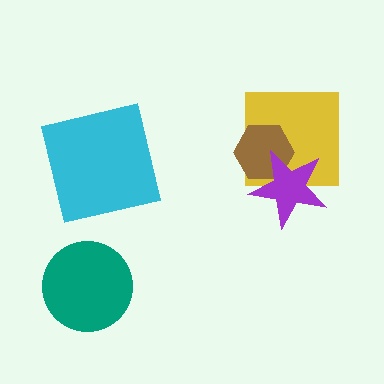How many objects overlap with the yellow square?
2 objects overlap with the yellow square.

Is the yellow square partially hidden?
Yes, it is partially covered by another shape.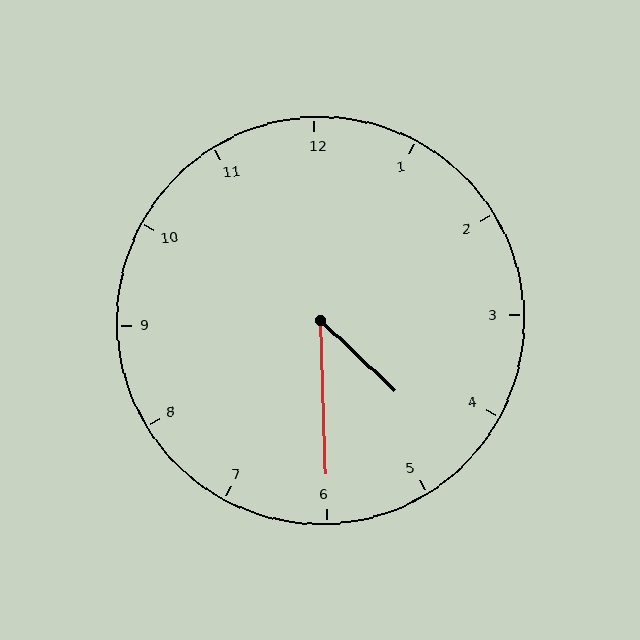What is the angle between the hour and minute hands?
Approximately 45 degrees.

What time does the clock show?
4:30.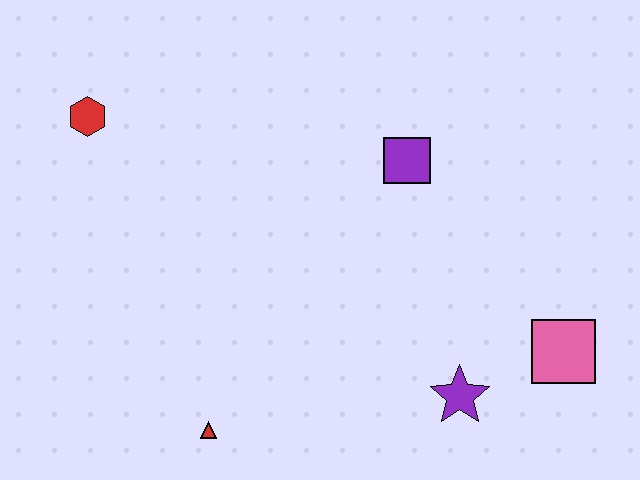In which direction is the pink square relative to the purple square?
The pink square is below the purple square.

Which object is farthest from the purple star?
The red hexagon is farthest from the purple star.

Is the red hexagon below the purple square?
No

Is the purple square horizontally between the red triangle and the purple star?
Yes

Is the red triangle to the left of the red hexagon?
No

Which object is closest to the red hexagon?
The purple square is closest to the red hexagon.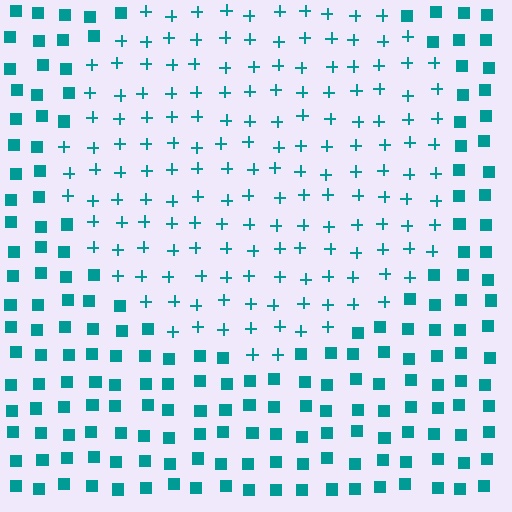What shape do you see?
I see a circle.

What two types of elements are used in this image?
The image uses plus signs inside the circle region and squares outside it.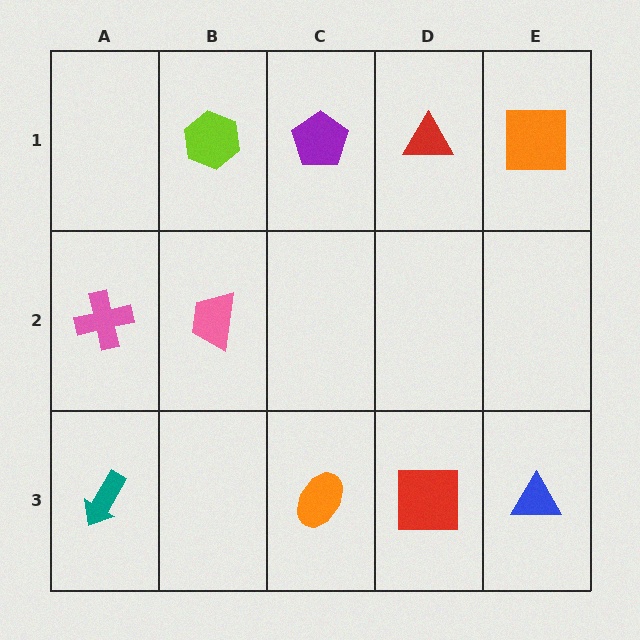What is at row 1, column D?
A red triangle.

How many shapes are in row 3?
4 shapes.